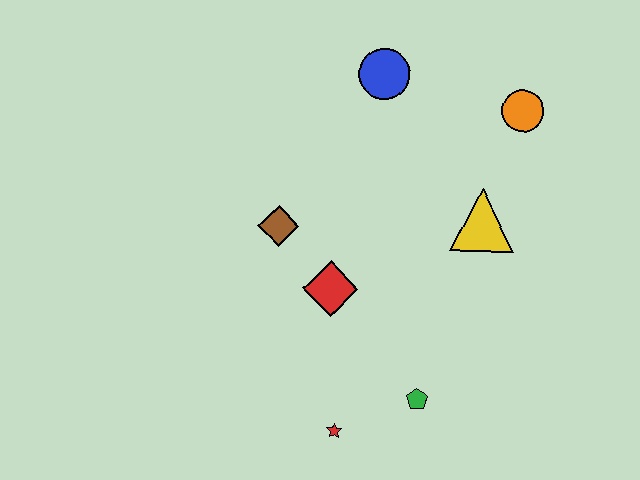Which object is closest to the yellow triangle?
The orange circle is closest to the yellow triangle.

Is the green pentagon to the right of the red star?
Yes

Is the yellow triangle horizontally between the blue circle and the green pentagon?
No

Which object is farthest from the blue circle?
The red star is farthest from the blue circle.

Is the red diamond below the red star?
No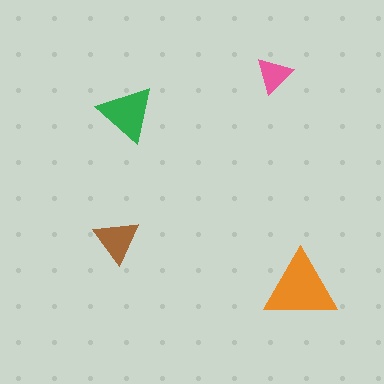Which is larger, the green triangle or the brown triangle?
The green one.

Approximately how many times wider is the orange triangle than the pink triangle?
About 2 times wider.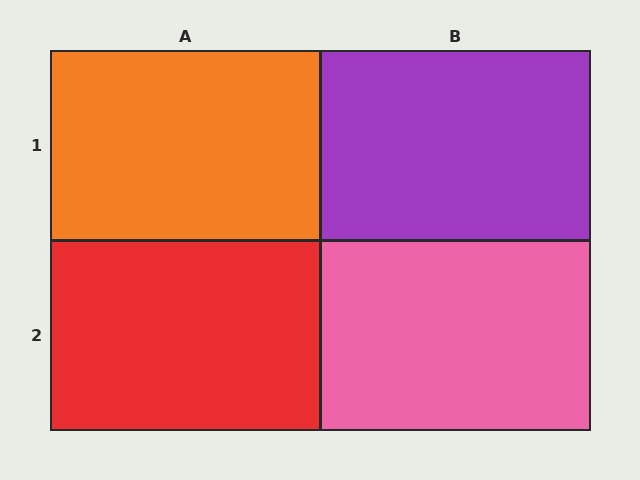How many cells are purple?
1 cell is purple.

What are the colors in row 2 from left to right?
Red, pink.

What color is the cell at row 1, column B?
Purple.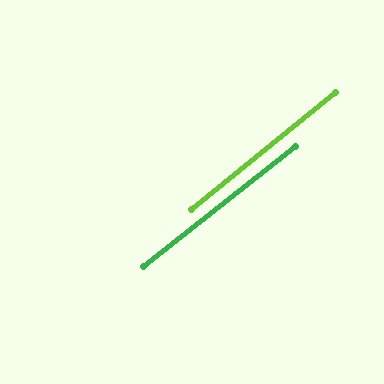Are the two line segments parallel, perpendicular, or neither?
Parallel — their directions differ by only 0.7°.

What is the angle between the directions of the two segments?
Approximately 1 degree.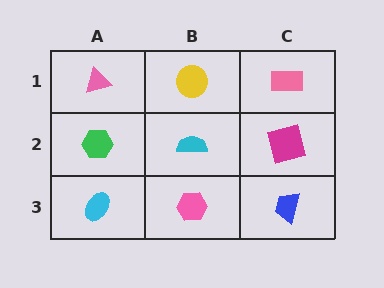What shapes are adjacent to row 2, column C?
A pink rectangle (row 1, column C), a blue trapezoid (row 3, column C), a cyan semicircle (row 2, column B).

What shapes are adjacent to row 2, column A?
A pink triangle (row 1, column A), a cyan ellipse (row 3, column A), a cyan semicircle (row 2, column B).